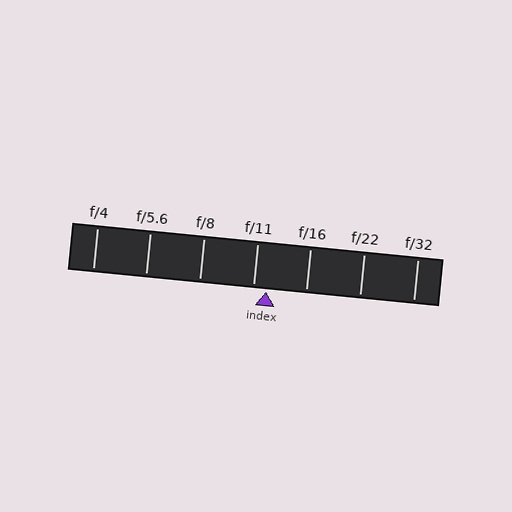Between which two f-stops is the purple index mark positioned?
The index mark is between f/11 and f/16.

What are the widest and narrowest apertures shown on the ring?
The widest aperture shown is f/4 and the narrowest is f/32.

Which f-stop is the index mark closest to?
The index mark is closest to f/11.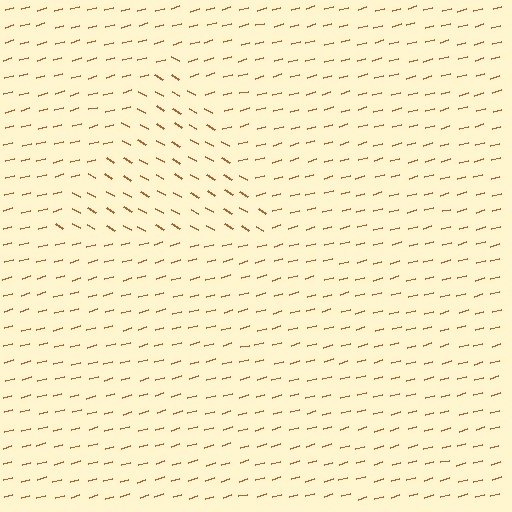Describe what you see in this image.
The image is filled with small brown line segments. A triangle region in the image has lines oriented differently from the surrounding lines, creating a visible texture boundary.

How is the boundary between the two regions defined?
The boundary is defined purely by a change in line orientation (approximately 45 degrees difference). All lines are the same color and thickness.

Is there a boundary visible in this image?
Yes, there is a texture boundary formed by a change in line orientation.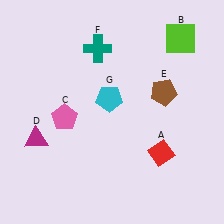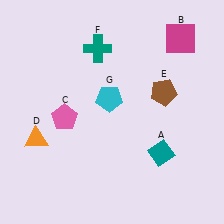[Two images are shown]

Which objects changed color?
A changed from red to teal. B changed from lime to magenta. D changed from magenta to orange.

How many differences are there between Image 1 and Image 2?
There are 3 differences between the two images.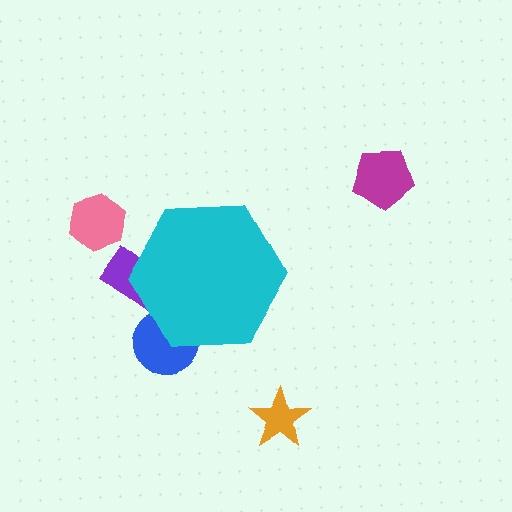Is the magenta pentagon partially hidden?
No, the magenta pentagon is fully visible.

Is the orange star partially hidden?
No, the orange star is fully visible.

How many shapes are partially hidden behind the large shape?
2 shapes are partially hidden.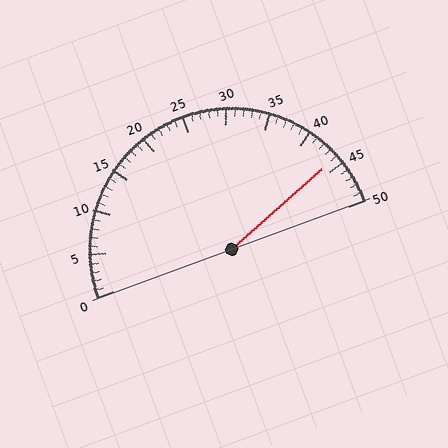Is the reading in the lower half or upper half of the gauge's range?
The reading is in the upper half of the range (0 to 50).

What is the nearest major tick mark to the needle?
The nearest major tick mark is 45.